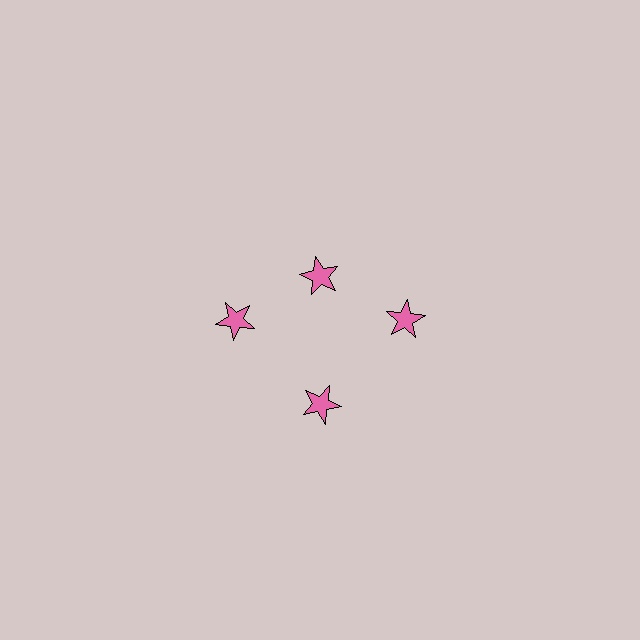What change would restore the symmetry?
The symmetry would be restored by moving it outward, back onto the ring so that all 4 stars sit at equal angles and equal distance from the center.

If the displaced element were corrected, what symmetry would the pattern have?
It would have 4-fold rotational symmetry — the pattern would map onto itself every 90 degrees.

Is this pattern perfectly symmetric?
No. The 4 pink stars are arranged in a ring, but one element near the 12 o'clock position is pulled inward toward the center, breaking the 4-fold rotational symmetry.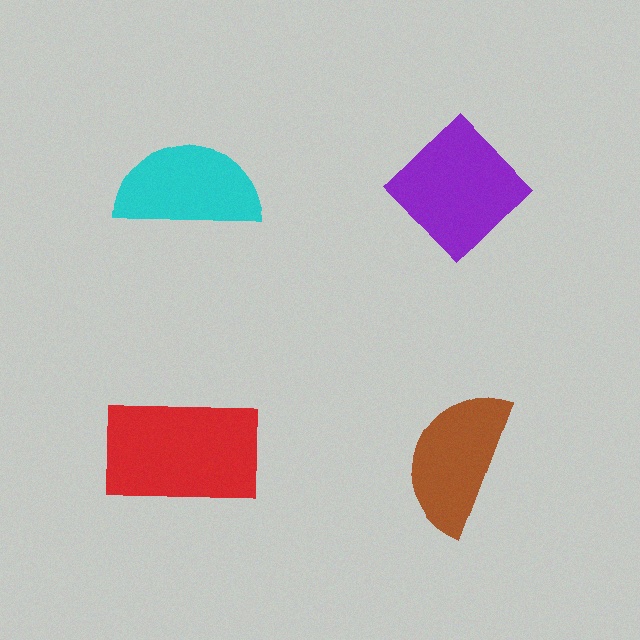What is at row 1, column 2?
A purple diamond.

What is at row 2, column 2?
A brown semicircle.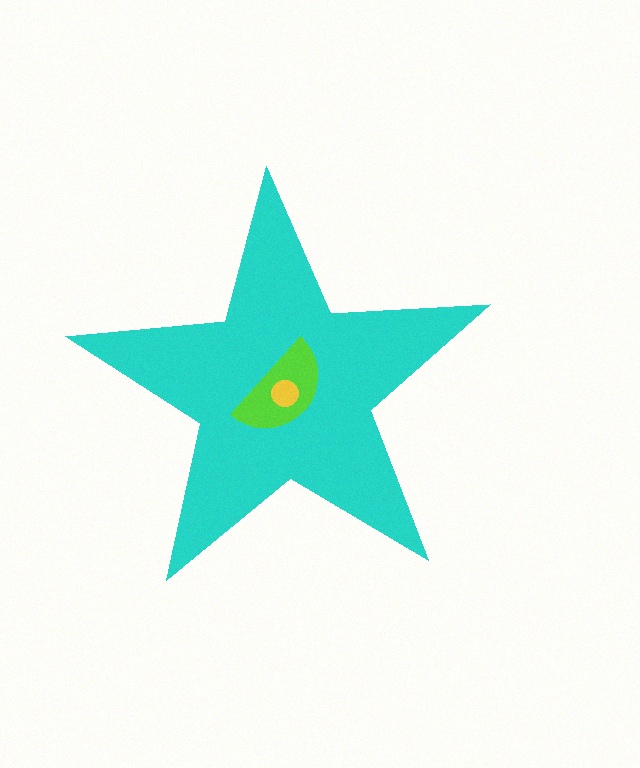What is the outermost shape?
The cyan star.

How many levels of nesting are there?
3.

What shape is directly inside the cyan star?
The lime semicircle.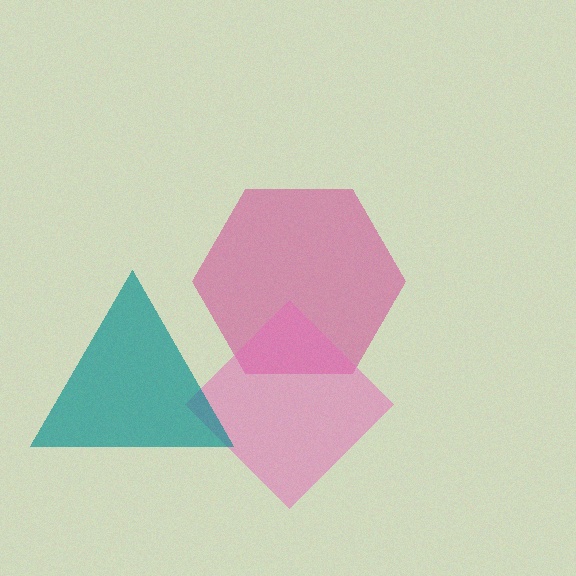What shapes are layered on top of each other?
The layered shapes are: a magenta hexagon, a pink diamond, a teal triangle.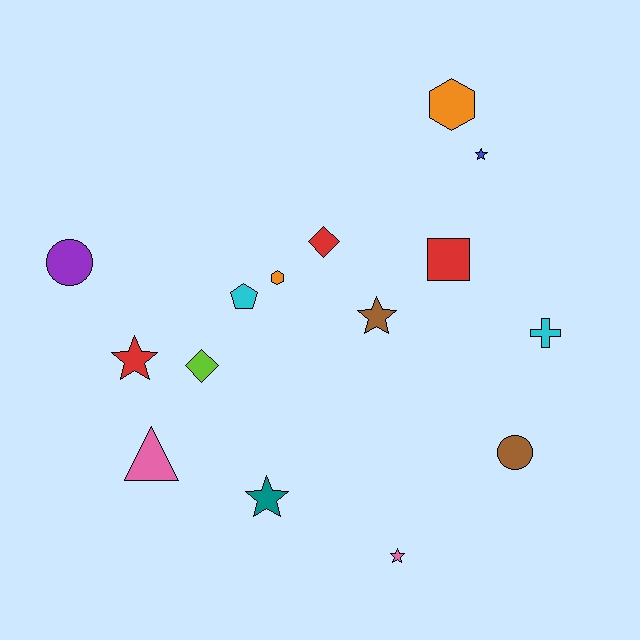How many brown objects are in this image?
There are 2 brown objects.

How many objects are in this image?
There are 15 objects.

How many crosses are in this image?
There is 1 cross.